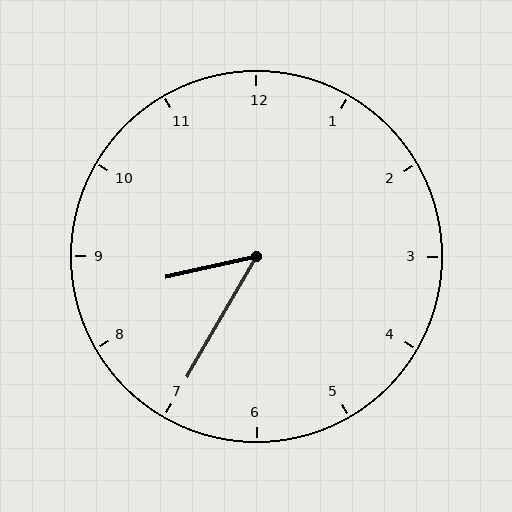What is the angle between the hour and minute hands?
Approximately 48 degrees.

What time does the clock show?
8:35.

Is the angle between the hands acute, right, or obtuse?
It is acute.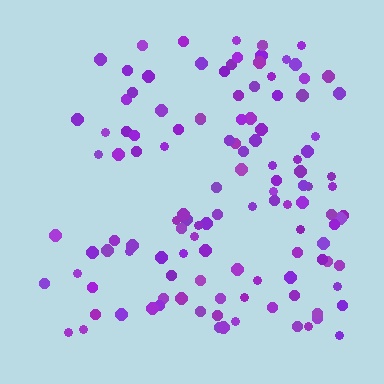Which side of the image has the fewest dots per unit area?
The left.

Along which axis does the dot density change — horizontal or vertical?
Horizontal.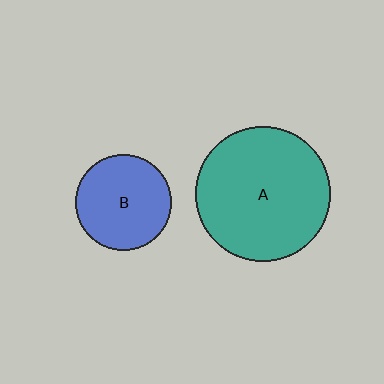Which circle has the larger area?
Circle A (teal).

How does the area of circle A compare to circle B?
Approximately 2.0 times.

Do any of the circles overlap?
No, none of the circles overlap.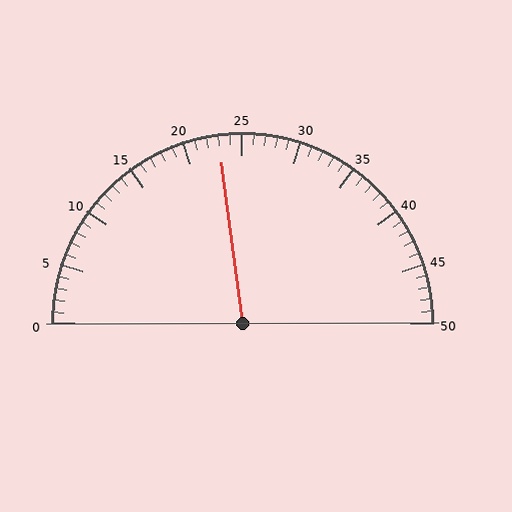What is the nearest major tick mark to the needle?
The nearest major tick mark is 25.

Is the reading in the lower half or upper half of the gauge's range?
The reading is in the lower half of the range (0 to 50).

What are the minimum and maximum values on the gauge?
The gauge ranges from 0 to 50.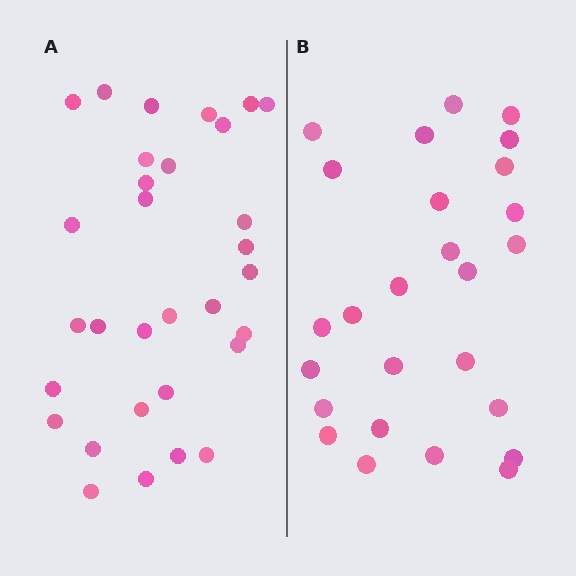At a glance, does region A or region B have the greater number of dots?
Region A (the left region) has more dots.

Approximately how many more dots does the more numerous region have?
Region A has about 5 more dots than region B.